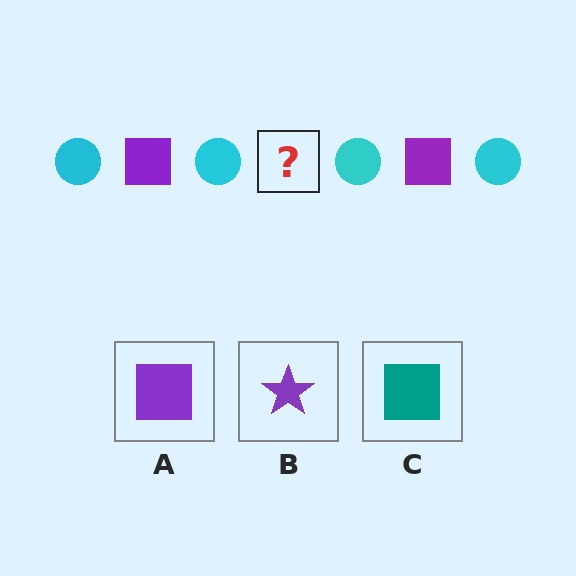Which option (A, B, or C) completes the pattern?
A.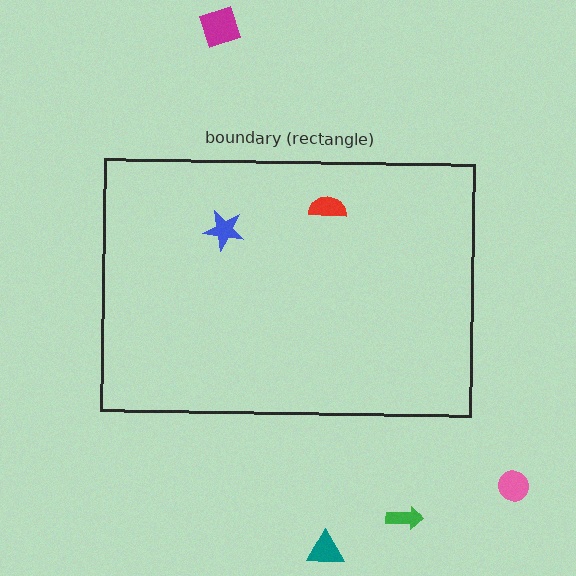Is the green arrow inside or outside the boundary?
Outside.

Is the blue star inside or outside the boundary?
Inside.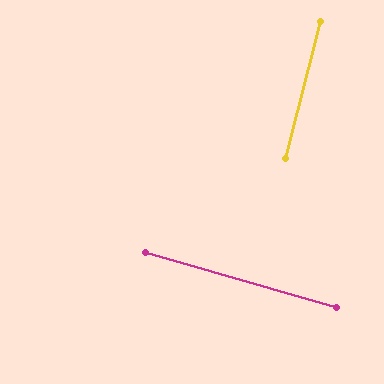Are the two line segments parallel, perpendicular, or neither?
Perpendicular — they meet at approximately 89°.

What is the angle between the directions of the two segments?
Approximately 89 degrees.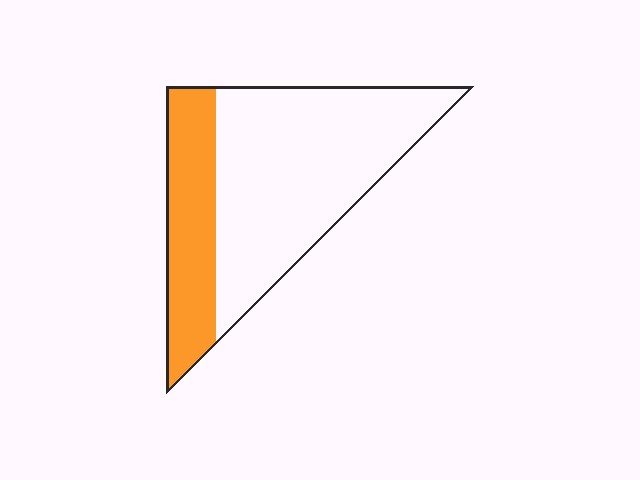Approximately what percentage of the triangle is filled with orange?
Approximately 30%.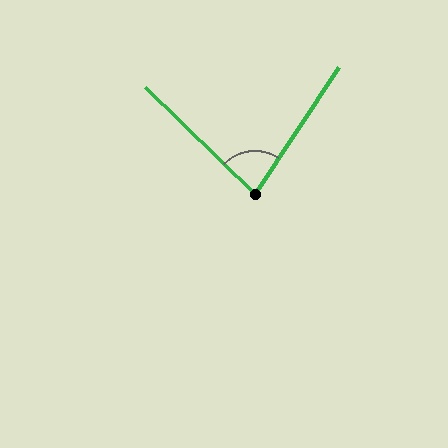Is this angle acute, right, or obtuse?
It is acute.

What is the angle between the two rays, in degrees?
Approximately 80 degrees.